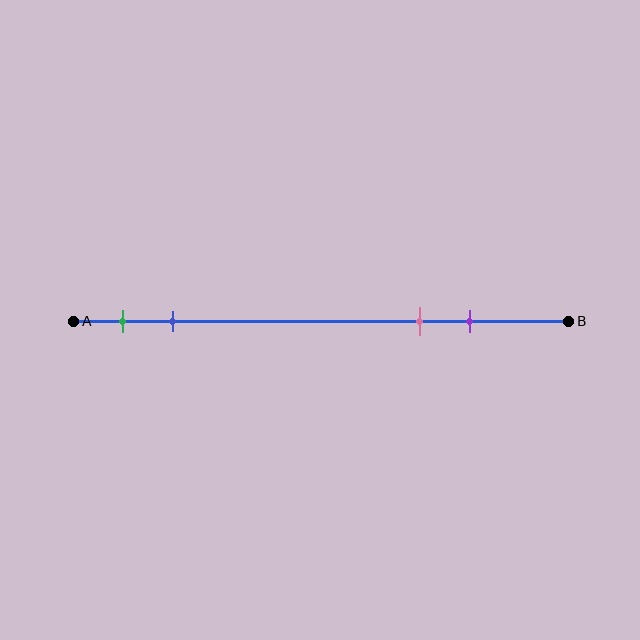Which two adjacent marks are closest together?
The green and blue marks are the closest adjacent pair.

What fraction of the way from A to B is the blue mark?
The blue mark is approximately 20% (0.2) of the way from A to B.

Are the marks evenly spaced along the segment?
No, the marks are not evenly spaced.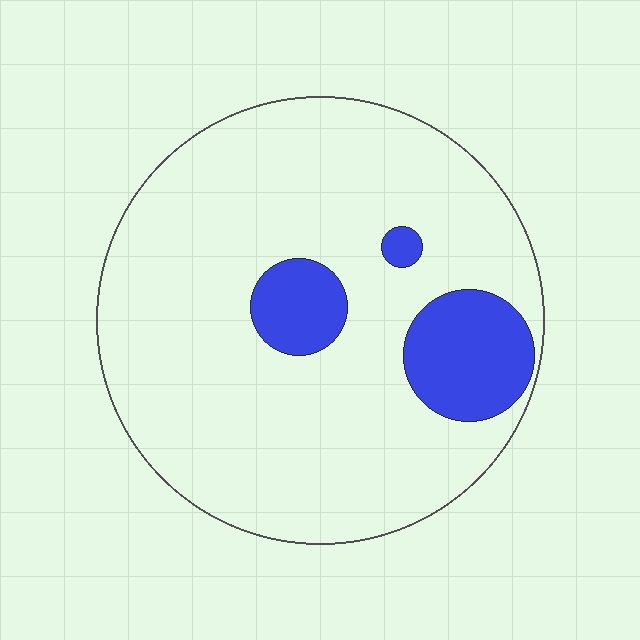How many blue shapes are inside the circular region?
3.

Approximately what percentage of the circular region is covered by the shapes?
Approximately 15%.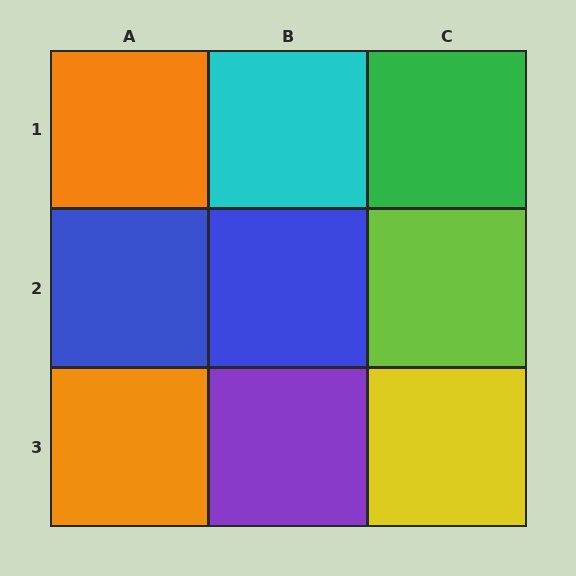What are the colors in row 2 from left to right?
Blue, blue, lime.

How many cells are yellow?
1 cell is yellow.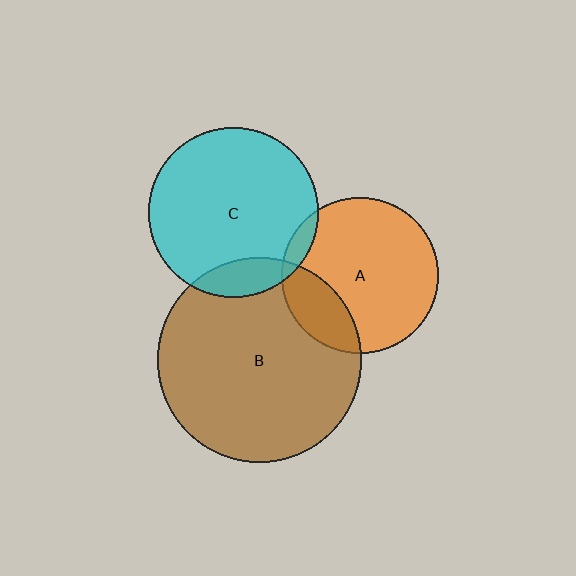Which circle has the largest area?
Circle B (brown).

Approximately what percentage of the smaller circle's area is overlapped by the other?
Approximately 20%.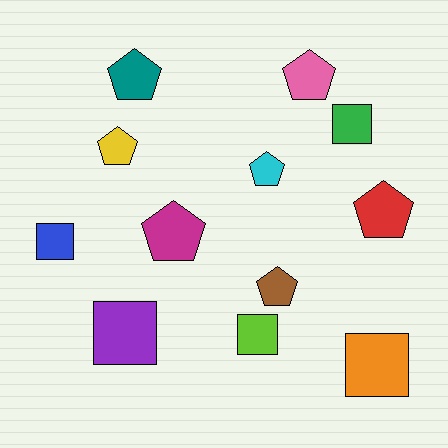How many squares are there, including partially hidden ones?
There are 5 squares.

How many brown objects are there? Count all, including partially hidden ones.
There is 1 brown object.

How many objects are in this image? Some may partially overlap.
There are 12 objects.